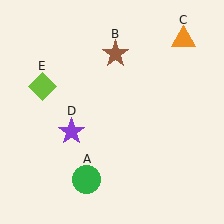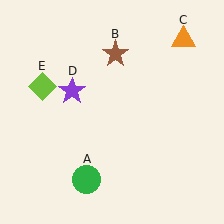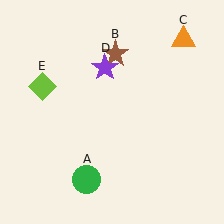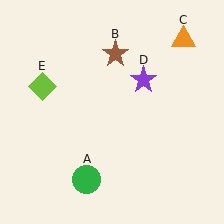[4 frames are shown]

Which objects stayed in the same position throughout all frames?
Green circle (object A) and brown star (object B) and orange triangle (object C) and lime diamond (object E) remained stationary.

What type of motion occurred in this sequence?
The purple star (object D) rotated clockwise around the center of the scene.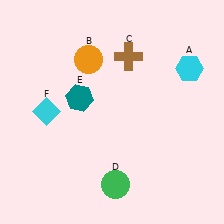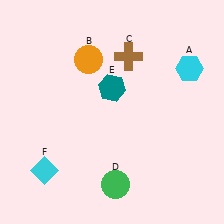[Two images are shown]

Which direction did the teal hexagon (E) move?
The teal hexagon (E) moved right.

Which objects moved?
The objects that moved are: the teal hexagon (E), the cyan diamond (F).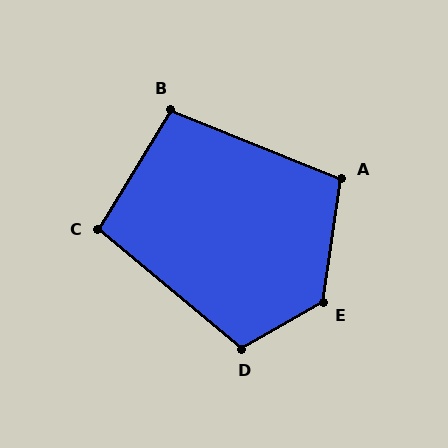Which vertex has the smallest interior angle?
C, at approximately 99 degrees.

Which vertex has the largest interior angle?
E, at approximately 128 degrees.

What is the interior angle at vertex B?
Approximately 99 degrees (obtuse).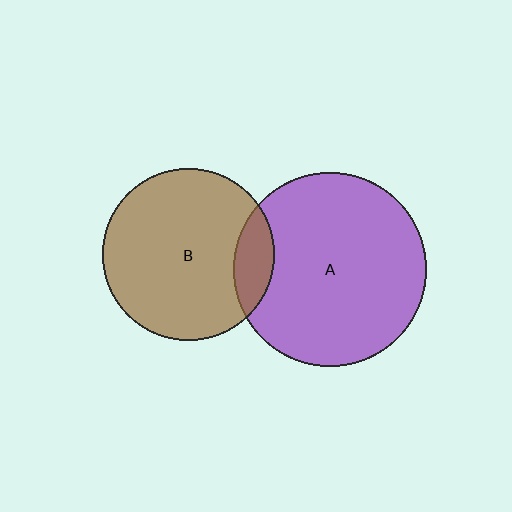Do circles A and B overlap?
Yes.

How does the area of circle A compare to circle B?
Approximately 1.3 times.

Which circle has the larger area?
Circle A (purple).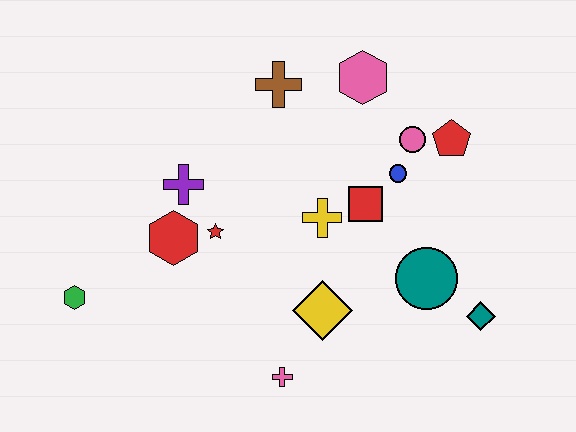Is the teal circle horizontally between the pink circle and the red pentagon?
Yes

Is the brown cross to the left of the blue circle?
Yes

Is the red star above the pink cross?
Yes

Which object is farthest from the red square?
The green hexagon is farthest from the red square.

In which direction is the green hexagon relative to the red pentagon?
The green hexagon is to the left of the red pentagon.